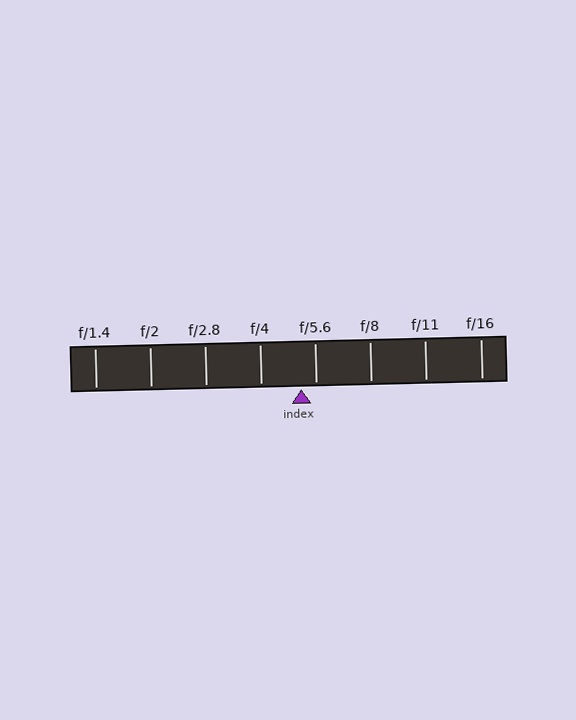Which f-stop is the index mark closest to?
The index mark is closest to f/5.6.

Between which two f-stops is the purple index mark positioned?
The index mark is between f/4 and f/5.6.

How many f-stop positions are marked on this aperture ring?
There are 8 f-stop positions marked.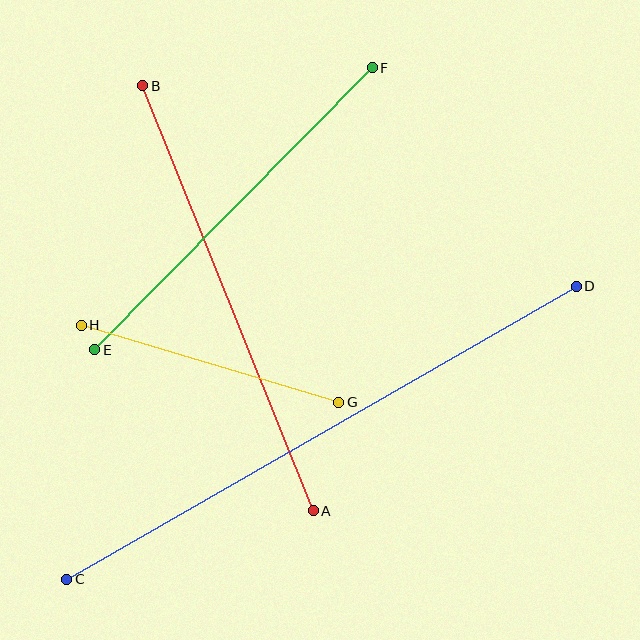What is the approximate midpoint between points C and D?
The midpoint is at approximately (321, 433) pixels.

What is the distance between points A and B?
The distance is approximately 458 pixels.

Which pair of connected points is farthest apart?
Points C and D are farthest apart.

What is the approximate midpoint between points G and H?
The midpoint is at approximately (210, 364) pixels.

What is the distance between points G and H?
The distance is approximately 269 pixels.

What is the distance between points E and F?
The distance is approximately 395 pixels.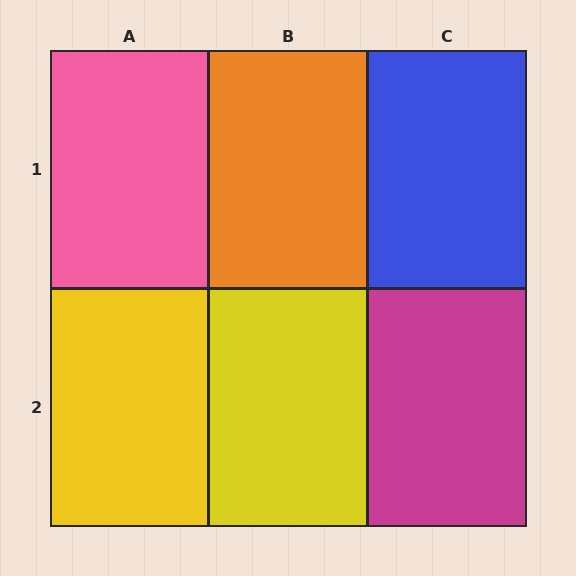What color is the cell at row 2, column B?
Yellow.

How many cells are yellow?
2 cells are yellow.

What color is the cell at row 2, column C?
Magenta.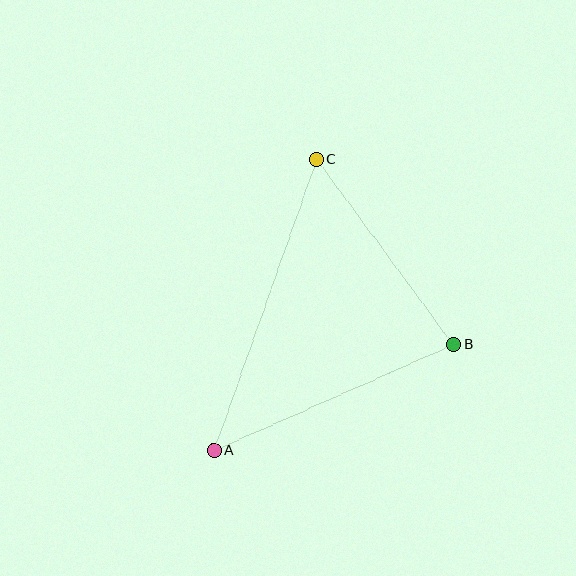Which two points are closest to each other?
Points B and C are closest to each other.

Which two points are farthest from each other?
Points A and C are farthest from each other.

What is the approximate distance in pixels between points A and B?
The distance between A and B is approximately 262 pixels.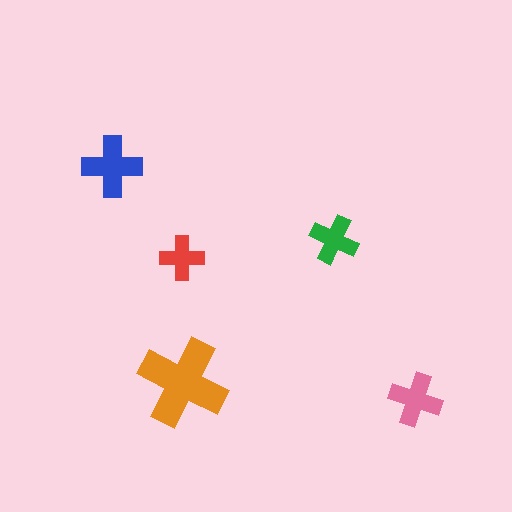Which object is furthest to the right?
The pink cross is rightmost.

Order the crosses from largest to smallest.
the orange one, the blue one, the pink one, the green one, the red one.